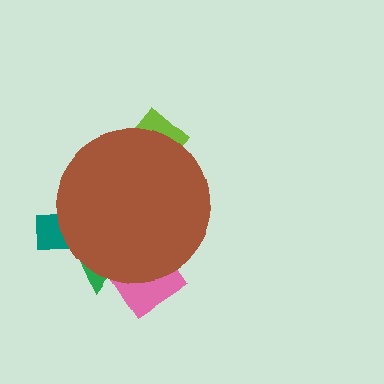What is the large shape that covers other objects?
A brown circle.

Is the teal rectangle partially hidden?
Yes, the teal rectangle is partially hidden behind the brown circle.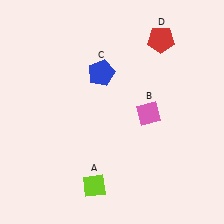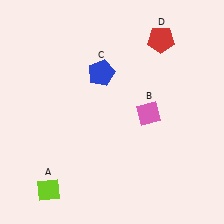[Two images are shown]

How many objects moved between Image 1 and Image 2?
1 object moved between the two images.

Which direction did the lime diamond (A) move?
The lime diamond (A) moved left.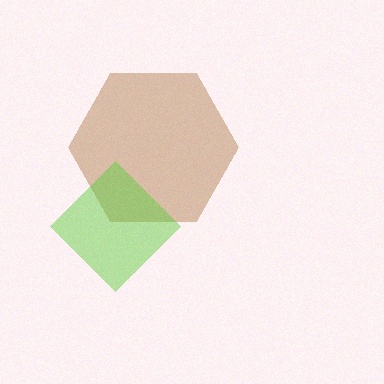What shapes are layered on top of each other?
The layered shapes are: a brown hexagon, a lime diamond.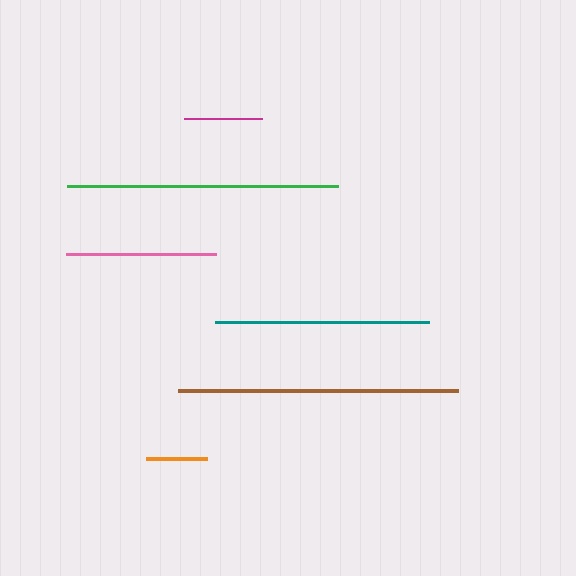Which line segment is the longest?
The brown line is the longest at approximately 281 pixels.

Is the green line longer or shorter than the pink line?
The green line is longer than the pink line.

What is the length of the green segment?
The green segment is approximately 271 pixels long.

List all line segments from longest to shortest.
From longest to shortest: brown, green, teal, pink, magenta, orange.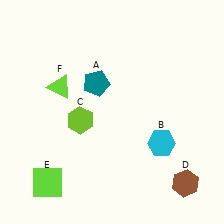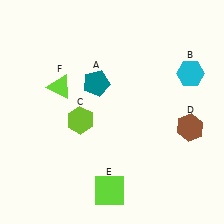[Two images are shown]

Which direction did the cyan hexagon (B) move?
The cyan hexagon (B) moved up.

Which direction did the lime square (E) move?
The lime square (E) moved right.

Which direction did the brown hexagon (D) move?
The brown hexagon (D) moved up.